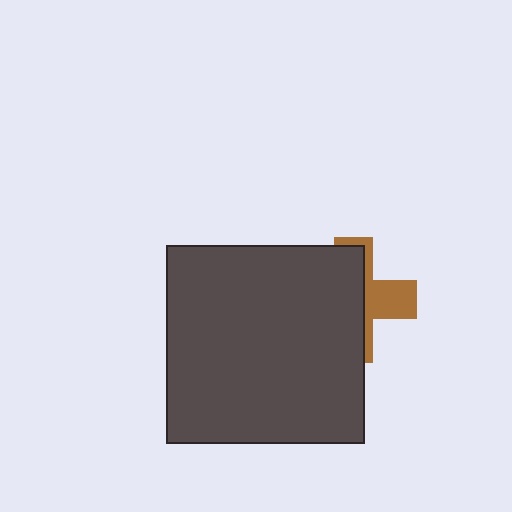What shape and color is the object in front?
The object in front is a dark gray square.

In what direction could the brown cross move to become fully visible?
The brown cross could move right. That would shift it out from behind the dark gray square entirely.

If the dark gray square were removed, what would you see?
You would see the complete brown cross.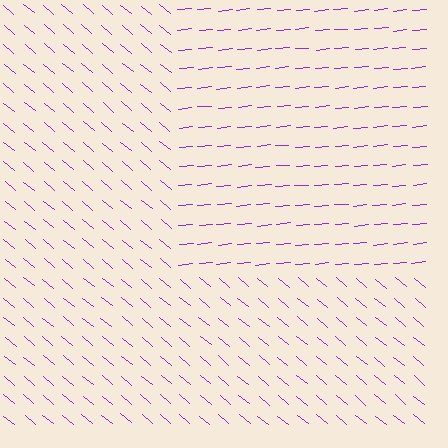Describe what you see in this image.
The image is filled with small purple line segments. A rectangle region in the image has lines oriented differently from the surrounding lines, creating a visible texture boundary.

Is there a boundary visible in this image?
Yes, there is a texture boundary formed by a change in line orientation.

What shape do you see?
I see a rectangle.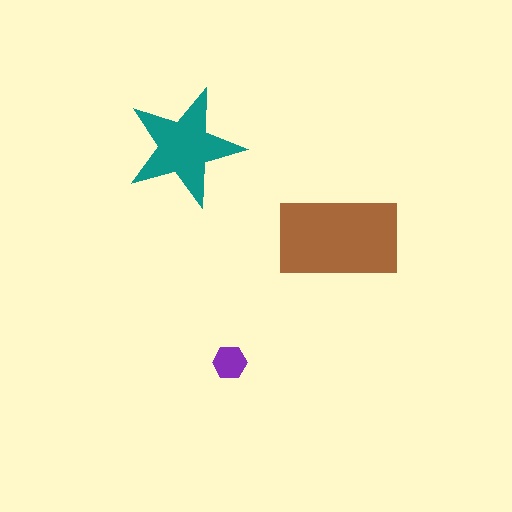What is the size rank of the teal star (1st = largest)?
2nd.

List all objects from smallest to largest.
The purple hexagon, the teal star, the brown rectangle.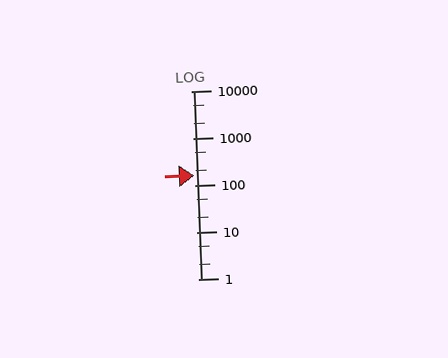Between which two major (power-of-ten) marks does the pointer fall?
The pointer is between 100 and 1000.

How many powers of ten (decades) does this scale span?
The scale spans 4 decades, from 1 to 10000.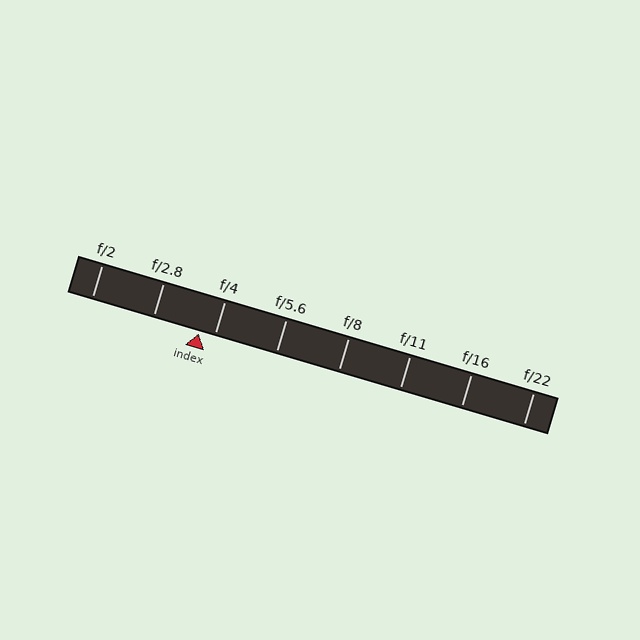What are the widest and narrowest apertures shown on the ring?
The widest aperture shown is f/2 and the narrowest is f/22.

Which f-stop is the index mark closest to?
The index mark is closest to f/4.